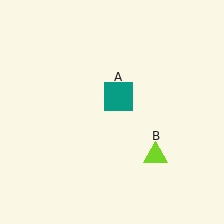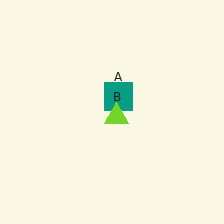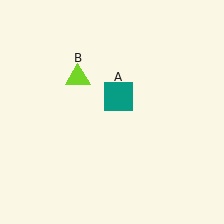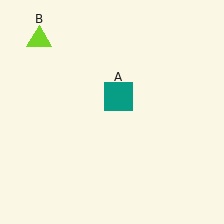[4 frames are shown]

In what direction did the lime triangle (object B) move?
The lime triangle (object B) moved up and to the left.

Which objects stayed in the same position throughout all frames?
Teal square (object A) remained stationary.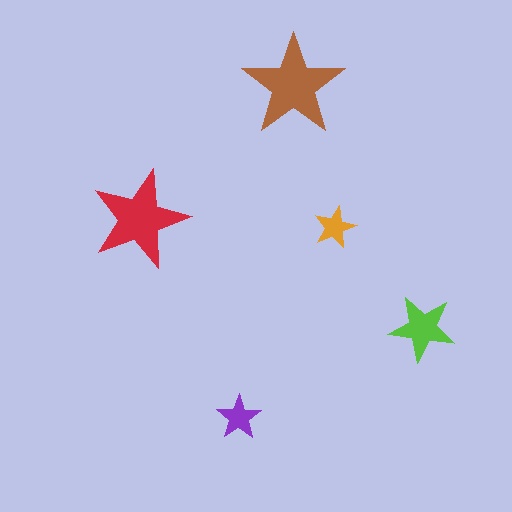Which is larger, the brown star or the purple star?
The brown one.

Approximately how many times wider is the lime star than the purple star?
About 1.5 times wider.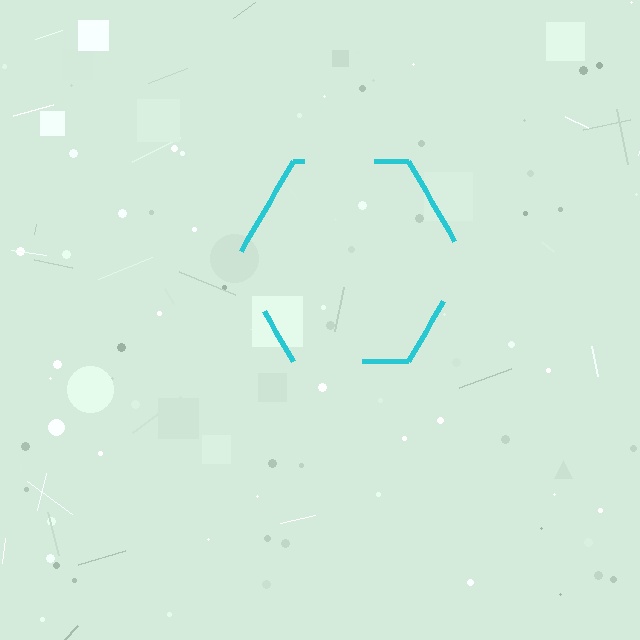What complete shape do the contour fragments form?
The contour fragments form a hexagon.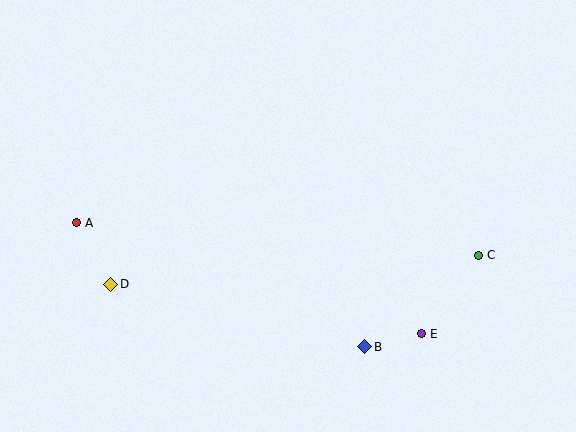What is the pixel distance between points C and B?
The distance between C and B is 146 pixels.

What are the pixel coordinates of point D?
Point D is at (111, 284).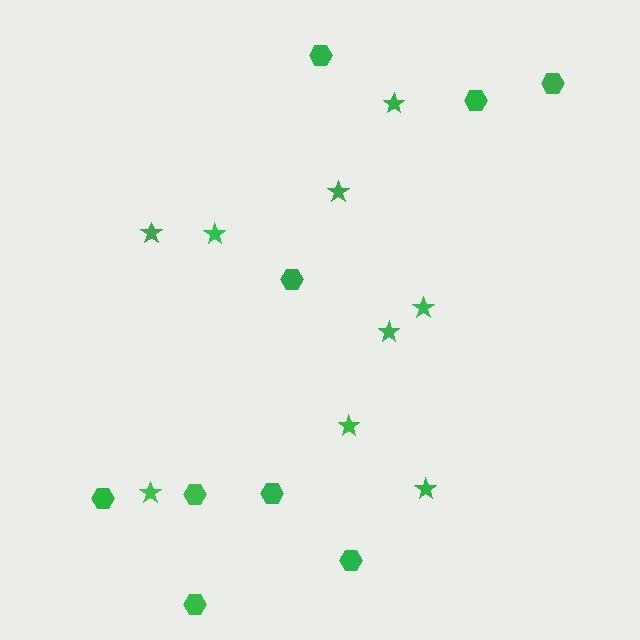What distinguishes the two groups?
There are 2 groups: one group of hexagons (9) and one group of stars (9).